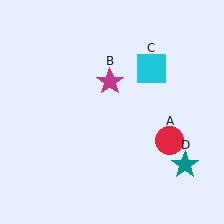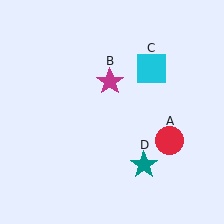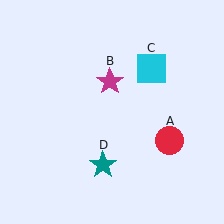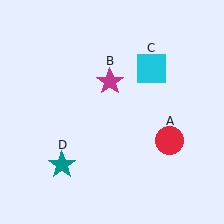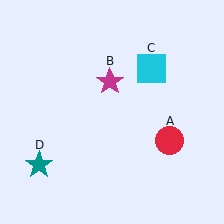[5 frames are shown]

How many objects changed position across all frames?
1 object changed position: teal star (object D).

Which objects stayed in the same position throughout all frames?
Red circle (object A) and magenta star (object B) and cyan square (object C) remained stationary.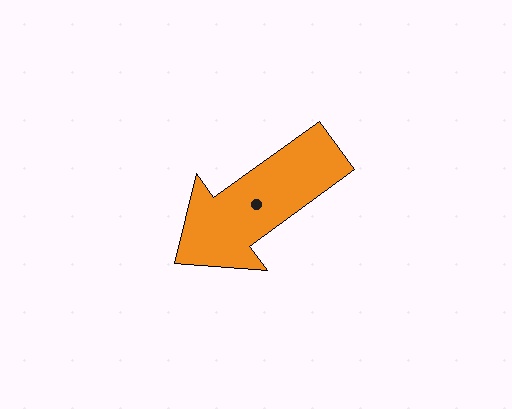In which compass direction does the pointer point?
Southwest.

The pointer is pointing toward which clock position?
Roughly 8 o'clock.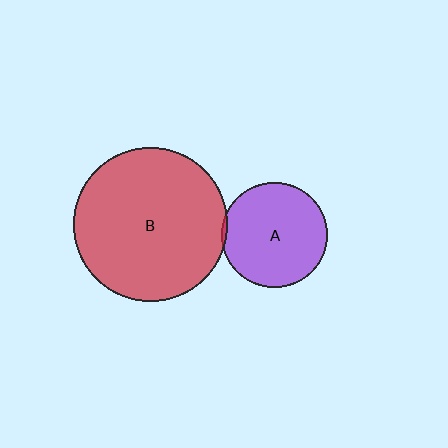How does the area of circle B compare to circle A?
Approximately 2.1 times.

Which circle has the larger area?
Circle B (red).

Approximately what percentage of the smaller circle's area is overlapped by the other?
Approximately 5%.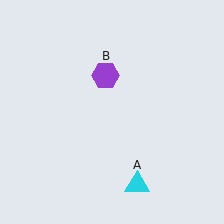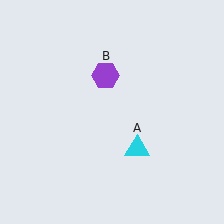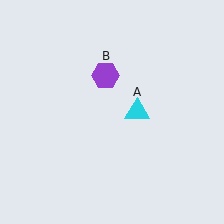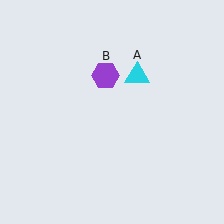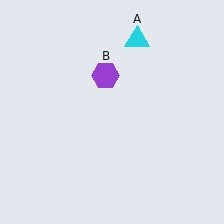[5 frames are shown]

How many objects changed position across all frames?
1 object changed position: cyan triangle (object A).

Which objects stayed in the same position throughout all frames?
Purple hexagon (object B) remained stationary.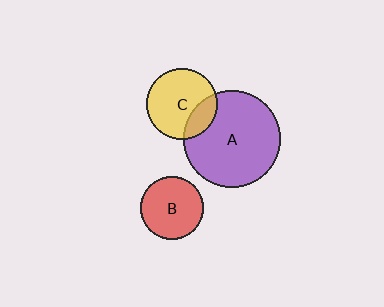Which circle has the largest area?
Circle A (purple).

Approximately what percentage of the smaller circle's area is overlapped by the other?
Approximately 20%.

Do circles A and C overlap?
Yes.